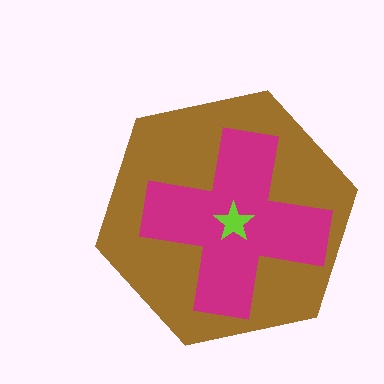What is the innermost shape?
The lime star.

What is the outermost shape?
The brown hexagon.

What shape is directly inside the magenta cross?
The lime star.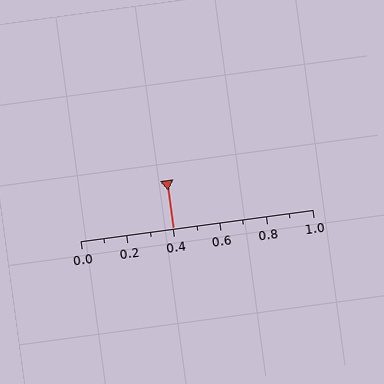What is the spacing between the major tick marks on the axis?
The major ticks are spaced 0.2 apart.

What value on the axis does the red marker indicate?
The marker indicates approximately 0.4.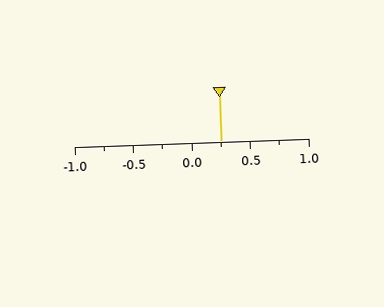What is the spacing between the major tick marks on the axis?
The major ticks are spaced 0.5 apart.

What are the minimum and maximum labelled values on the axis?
The axis runs from -1.0 to 1.0.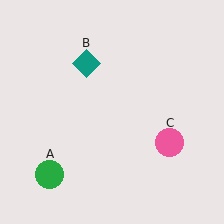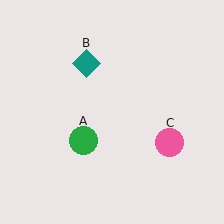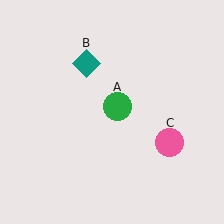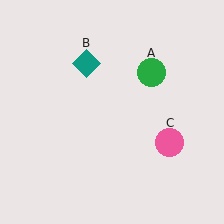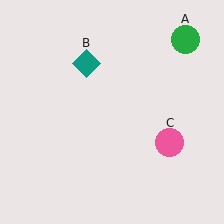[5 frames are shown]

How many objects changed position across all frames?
1 object changed position: green circle (object A).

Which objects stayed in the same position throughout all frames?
Teal diamond (object B) and pink circle (object C) remained stationary.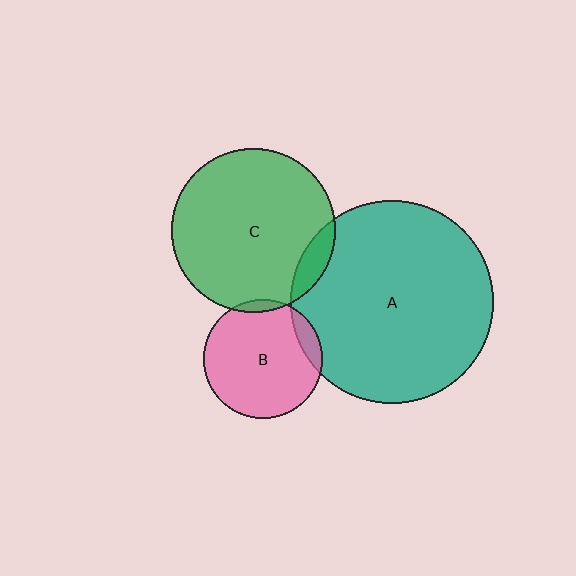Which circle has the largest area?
Circle A (teal).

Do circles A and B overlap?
Yes.